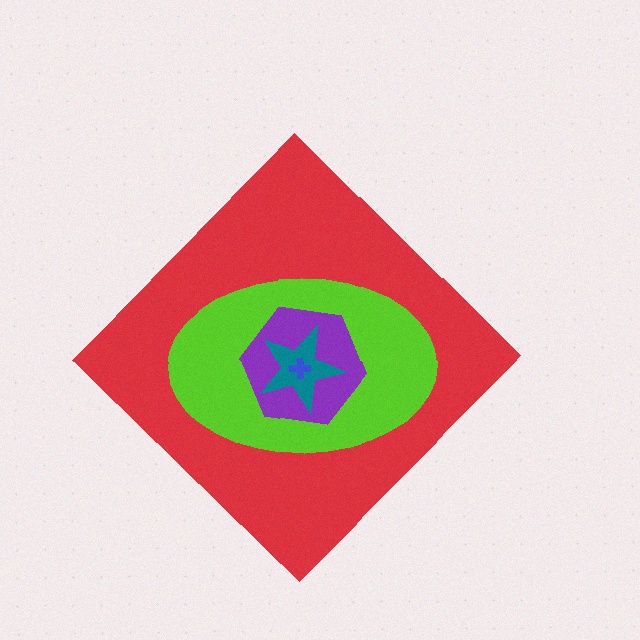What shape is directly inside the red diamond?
The lime ellipse.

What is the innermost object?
The blue cross.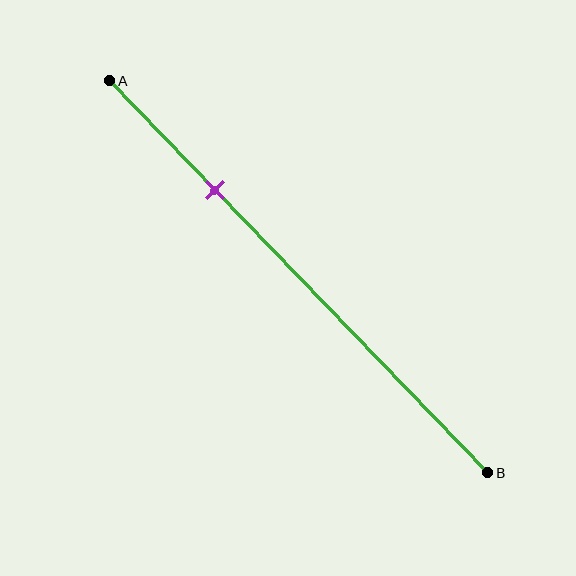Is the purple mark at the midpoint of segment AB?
No, the mark is at about 30% from A, not at the 50% midpoint.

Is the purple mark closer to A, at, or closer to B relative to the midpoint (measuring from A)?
The purple mark is closer to point A than the midpoint of segment AB.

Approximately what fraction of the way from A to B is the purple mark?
The purple mark is approximately 30% of the way from A to B.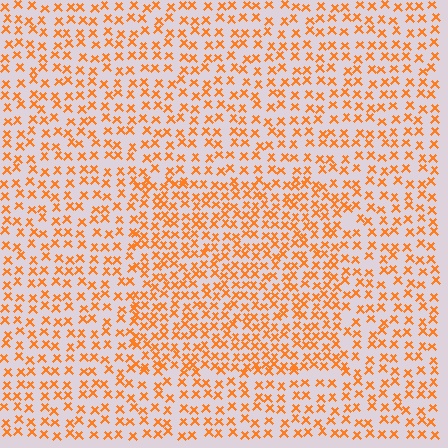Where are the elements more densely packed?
The elements are more densely packed inside the rectangle boundary.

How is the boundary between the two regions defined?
The boundary is defined by a change in element density (approximately 1.6x ratio). All elements are the same color, size, and shape.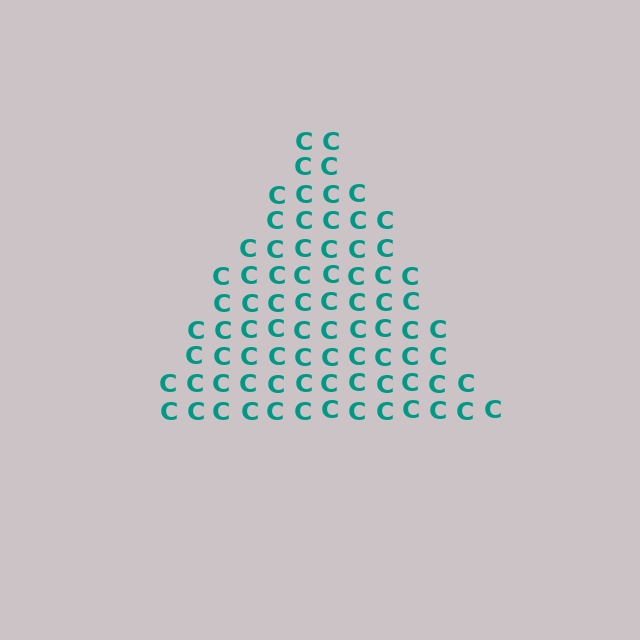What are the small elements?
The small elements are letter C's.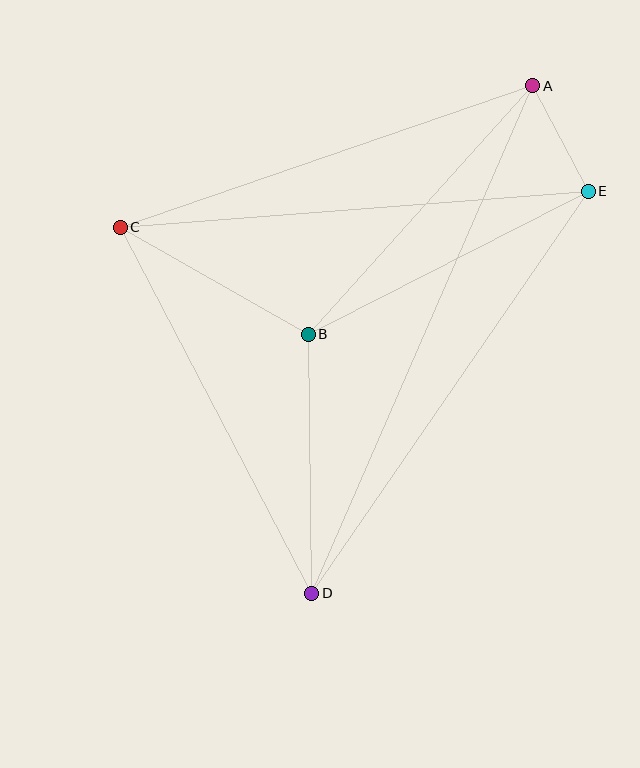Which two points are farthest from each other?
Points A and D are farthest from each other.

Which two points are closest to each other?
Points A and E are closest to each other.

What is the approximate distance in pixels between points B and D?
The distance between B and D is approximately 259 pixels.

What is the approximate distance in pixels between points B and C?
The distance between B and C is approximately 216 pixels.